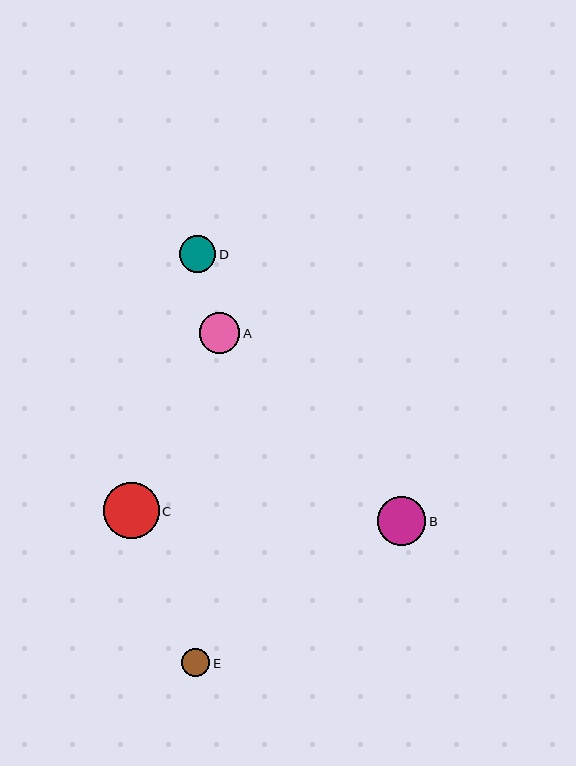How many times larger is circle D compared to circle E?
Circle D is approximately 1.3 times the size of circle E.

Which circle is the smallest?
Circle E is the smallest with a size of approximately 29 pixels.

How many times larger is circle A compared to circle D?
Circle A is approximately 1.1 times the size of circle D.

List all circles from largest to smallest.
From largest to smallest: C, B, A, D, E.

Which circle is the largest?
Circle C is the largest with a size of approximately 56 pixels.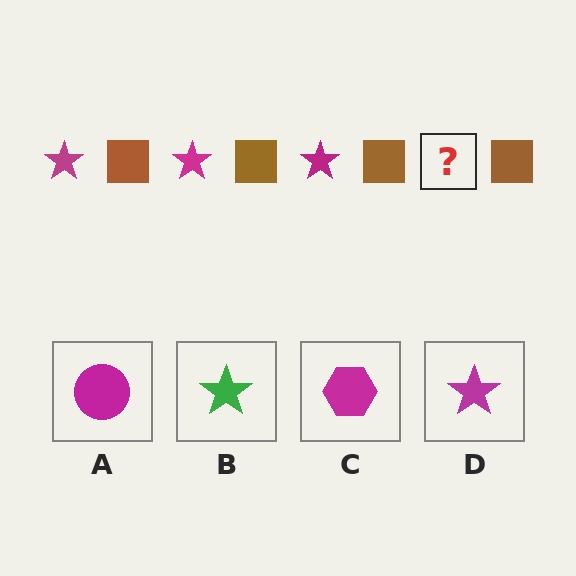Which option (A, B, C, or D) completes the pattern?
D.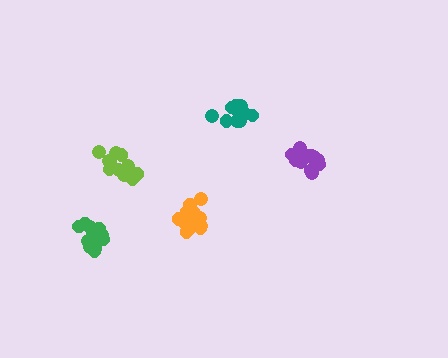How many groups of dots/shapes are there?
There are 5 groups.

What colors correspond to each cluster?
The clusters are colored: purple, green, teal, lime, orange.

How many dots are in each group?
Group 1: 14 dots, Group 2: 16 dots, Group 3: 11 dots, Group 4: 11 dots, Group 5: 14 dots (66 total).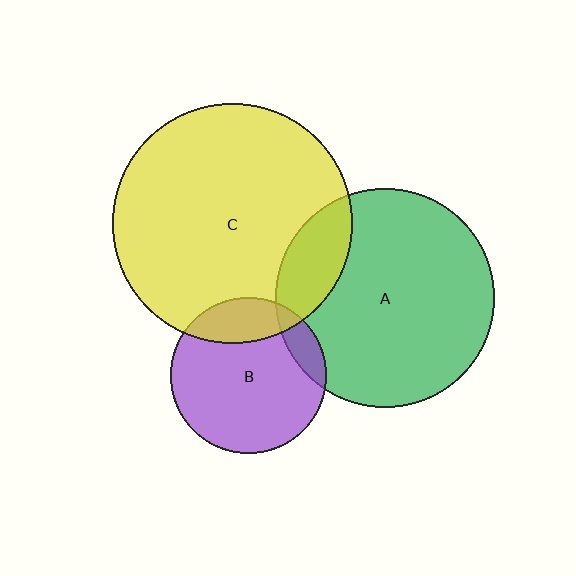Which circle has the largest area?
Circle C (yellow).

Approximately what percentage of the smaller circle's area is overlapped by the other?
Approximately 20%.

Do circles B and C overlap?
Yes.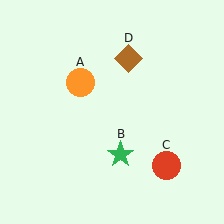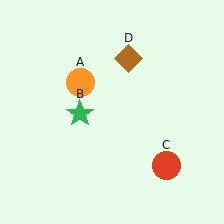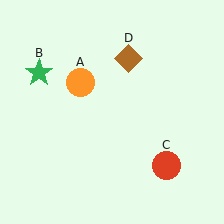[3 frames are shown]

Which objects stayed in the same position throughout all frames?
Orange circle (object A) and red circle (object C) and brown diamond (object D) remained stationary.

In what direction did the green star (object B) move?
The green star (object B) moved up and to the left.